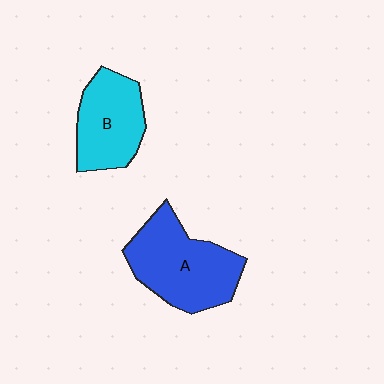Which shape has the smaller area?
Shape B (cyan).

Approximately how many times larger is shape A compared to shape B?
Approximately 1.3 times.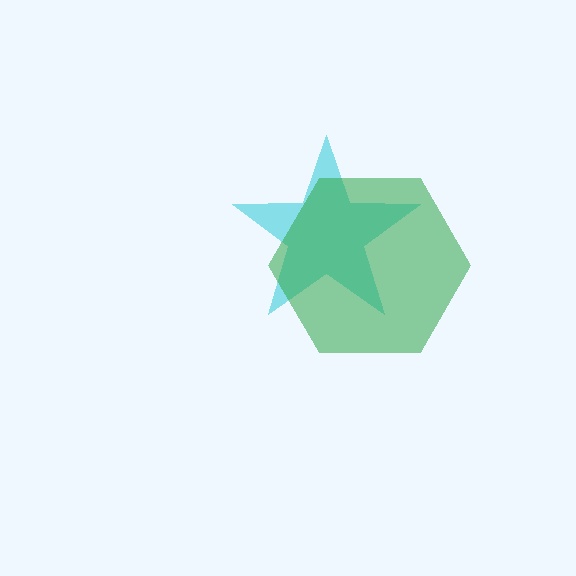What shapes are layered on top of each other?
The layered shapes are: a cyan star, a green hexagon.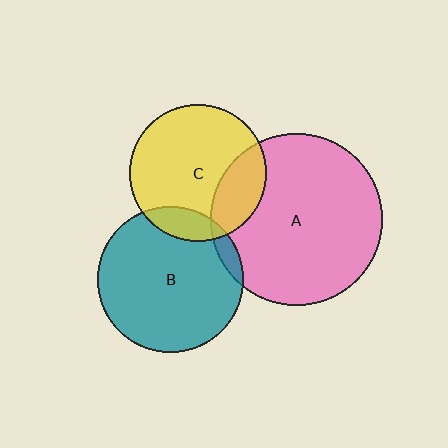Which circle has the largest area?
Circle A (pink).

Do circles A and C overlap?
Yes.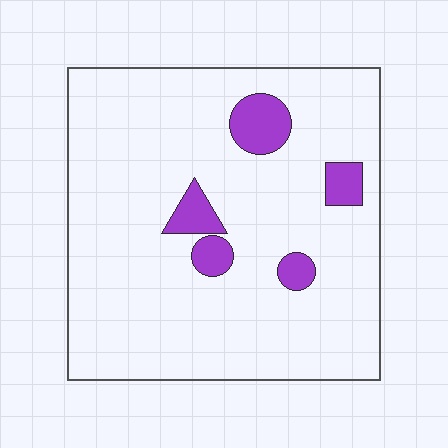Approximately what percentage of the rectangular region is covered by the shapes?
Approximately 10%.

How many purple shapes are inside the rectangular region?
5.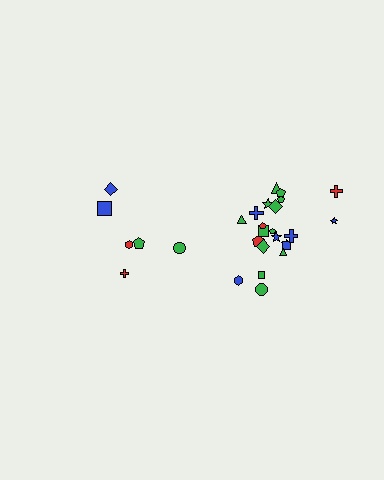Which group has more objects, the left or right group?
The right group.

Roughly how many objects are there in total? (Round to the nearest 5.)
Roughly 30 objects in total.